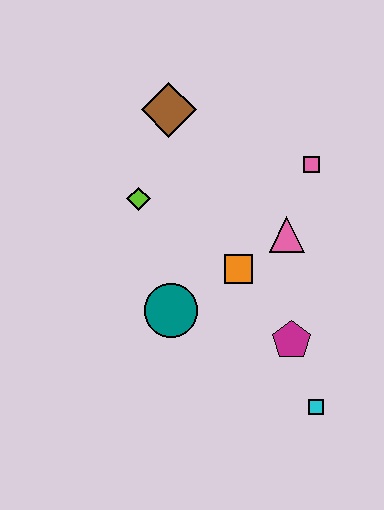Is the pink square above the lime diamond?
Yes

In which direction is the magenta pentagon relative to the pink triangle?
The magenta pentagon is below the pink triangle.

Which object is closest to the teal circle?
The orange square is closest to the teal circle.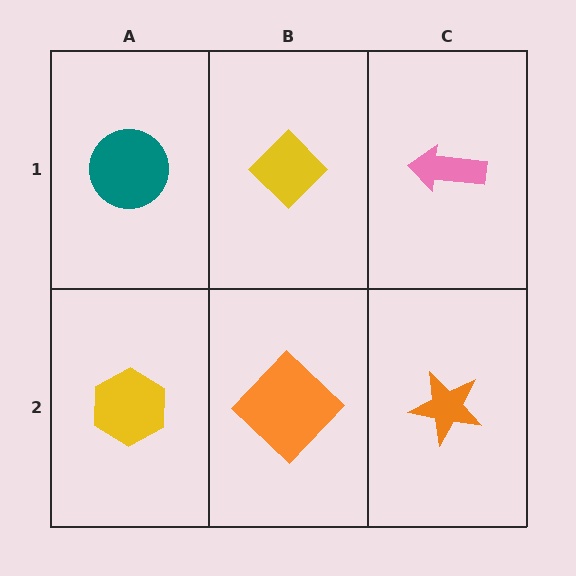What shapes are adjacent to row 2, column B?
A yellow diamond (row 1, column B), a yellow hexagon (row 2, column A), an orange star (row 2, column C).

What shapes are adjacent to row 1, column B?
An orange diamond (row 2, column B), a teal circle (row 1, column A), a pink arrow (row 1, column C).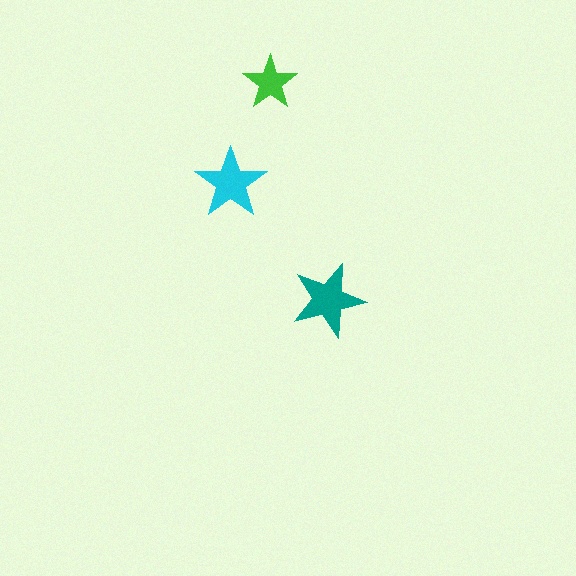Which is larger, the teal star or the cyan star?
The teal one.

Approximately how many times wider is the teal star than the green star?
About 1.5 times wider.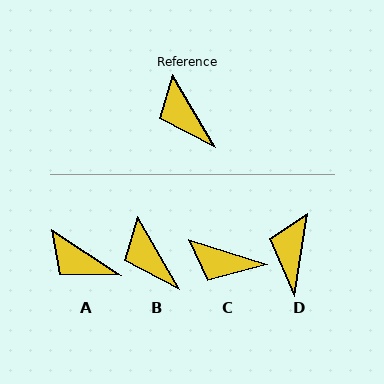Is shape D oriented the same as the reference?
No, it is off by about 39 degrees.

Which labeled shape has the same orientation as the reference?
B.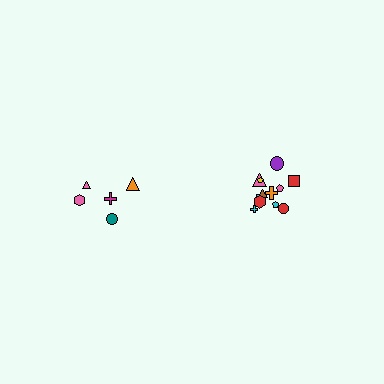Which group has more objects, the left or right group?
The right group.